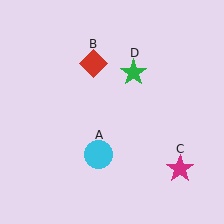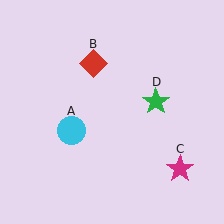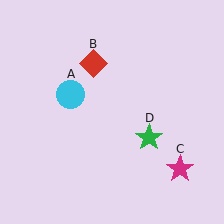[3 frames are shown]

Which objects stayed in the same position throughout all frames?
Red diamond (object B) and magenta star (object C) remained stationary.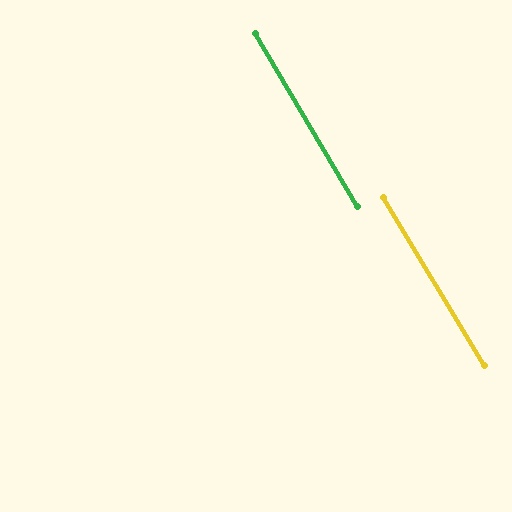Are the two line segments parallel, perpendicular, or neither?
Parallel — their directions differ by only 0.8°.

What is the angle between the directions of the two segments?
Approximately 1 degree.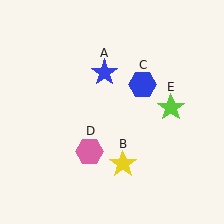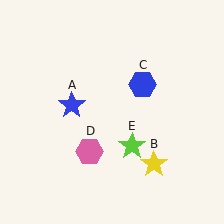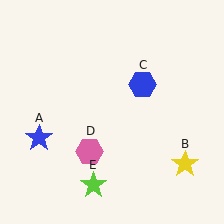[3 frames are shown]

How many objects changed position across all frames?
3 objects changed position: blue star (object A), yellow star (object B), lime star (object E).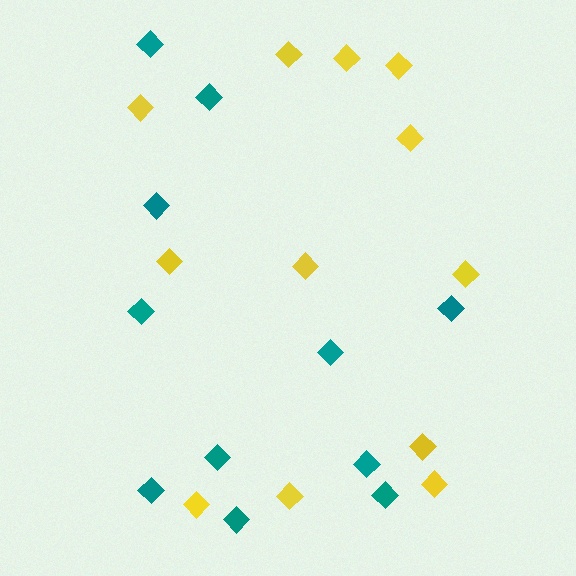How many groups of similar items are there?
There are 2 groups: one group of yellow diamonds (12) and one group of teal diamonds (11).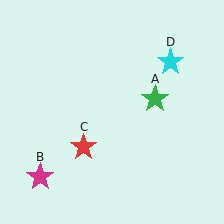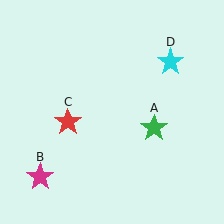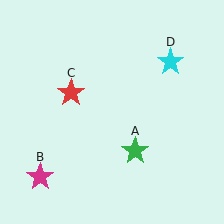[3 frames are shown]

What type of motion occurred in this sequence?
The green star (object A), red star (object C) rotated clockwise around the center of the scene.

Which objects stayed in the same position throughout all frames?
Magenta star (object B) and cyan star (object D) remained stationary.